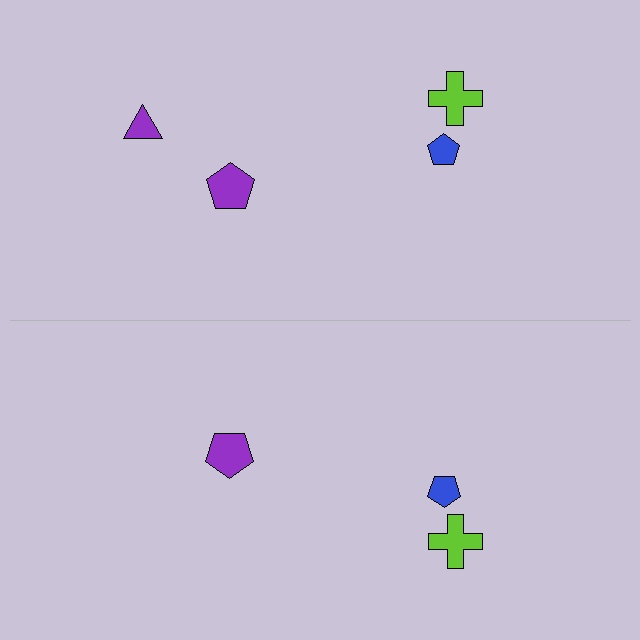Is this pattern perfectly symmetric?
No, the pattern is not perfectly symmetric. A purple triangle is missing from the bottom side.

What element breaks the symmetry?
A purple triangle is missing from the bottom side.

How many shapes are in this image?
There are 7 shapes in this image.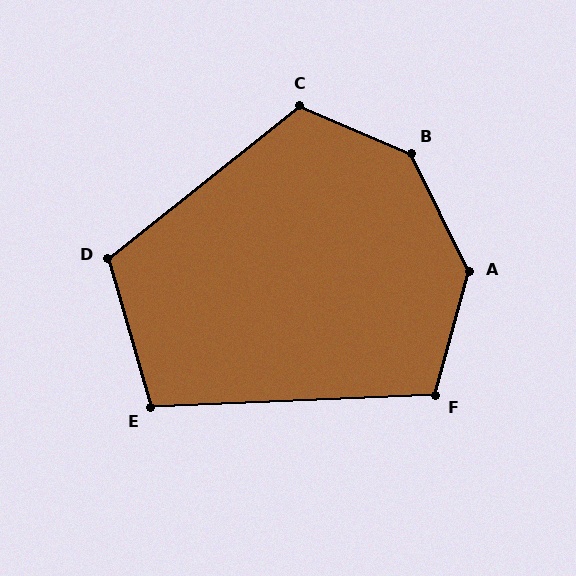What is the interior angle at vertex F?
Approximately 108 degrees (obtuse).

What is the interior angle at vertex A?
Approximately 138 degrees (obtuse).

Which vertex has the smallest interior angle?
E, at approximately 103 degrees.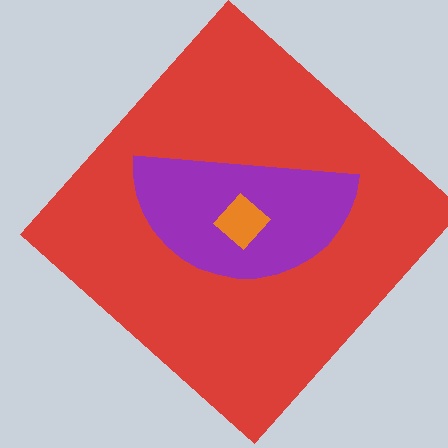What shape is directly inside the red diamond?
The purple semicircle.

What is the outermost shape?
The red diamond.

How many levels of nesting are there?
3.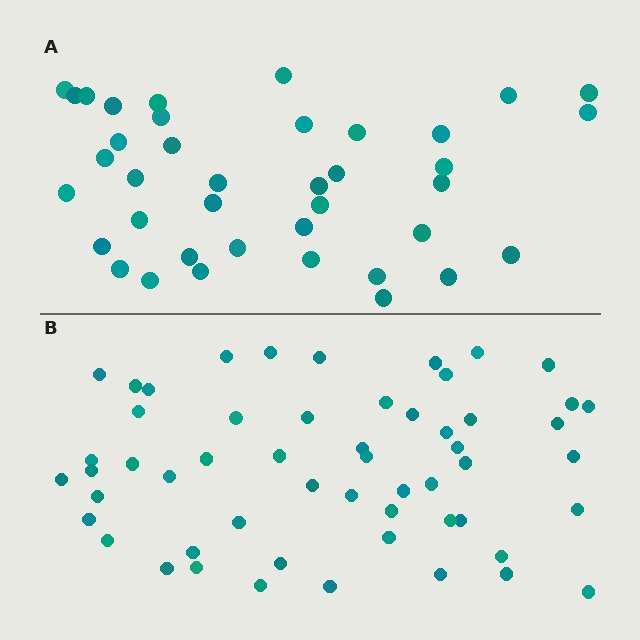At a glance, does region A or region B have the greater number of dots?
Region B (the bottom region) has more dots.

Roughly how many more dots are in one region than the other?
Region B has approximately 15 more dots than region A.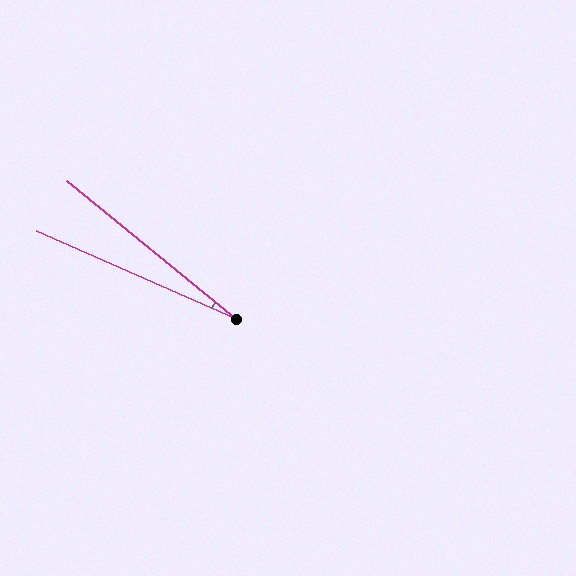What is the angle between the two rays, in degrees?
Approximately 16 degrees.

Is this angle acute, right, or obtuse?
It is acute.